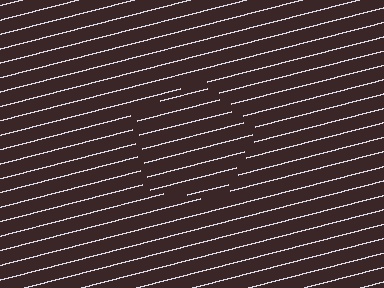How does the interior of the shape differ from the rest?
The interior of the shape contains the same grating, shifted by half a period — the contour is defined by the phase discontinuity where line-ends from the inner and outer gratings abut.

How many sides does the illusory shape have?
5 sides — the line-ends trace a pentagon.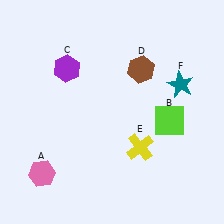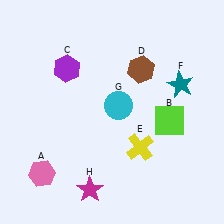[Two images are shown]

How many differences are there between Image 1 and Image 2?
There are 2 differences between the two images.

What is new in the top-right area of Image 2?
A cyan circle (G) was added in the top-right area of Image 2.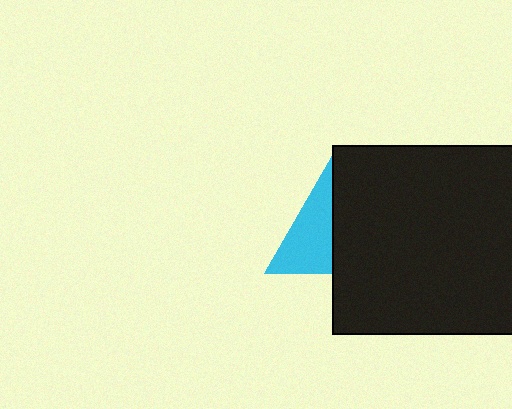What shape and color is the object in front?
The object in front is a black square.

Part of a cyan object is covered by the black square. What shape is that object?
It is a triangle.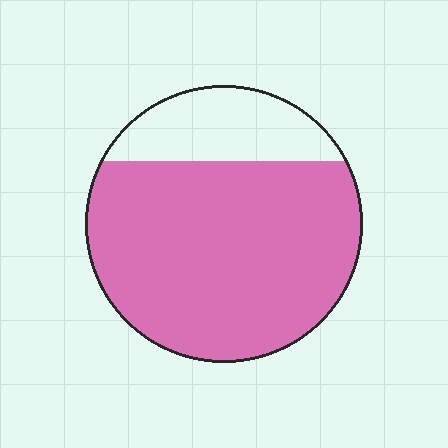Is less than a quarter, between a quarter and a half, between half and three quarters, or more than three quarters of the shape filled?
More than three quarters.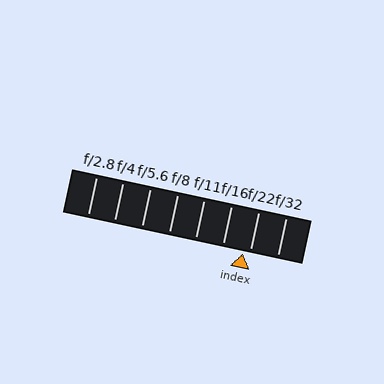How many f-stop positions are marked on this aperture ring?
There are 8 f-stop positions marked.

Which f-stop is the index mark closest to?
The index mark is closest to f/22.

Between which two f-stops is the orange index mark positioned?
The index mark is between f/16 and f/22.